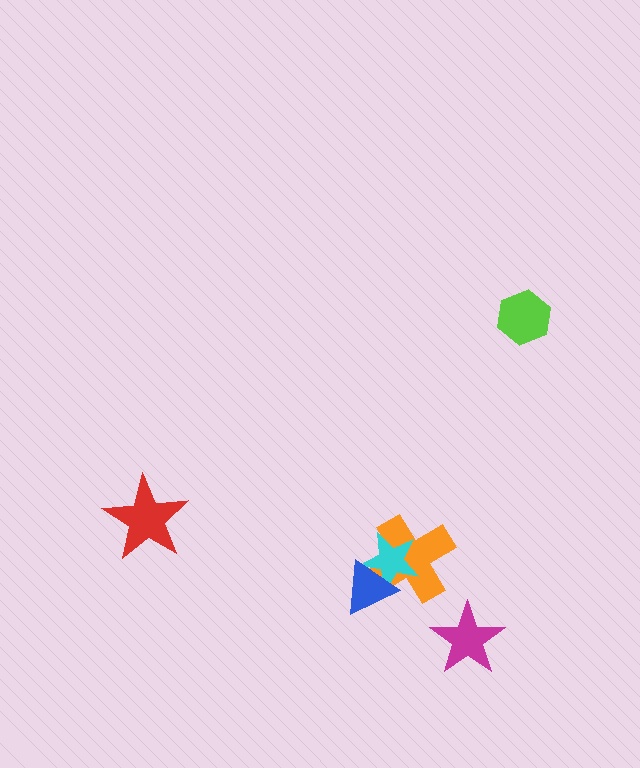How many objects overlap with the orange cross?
2 objects overlap with the orange cross.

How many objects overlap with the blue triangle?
2 objects overlap with the blue triangle.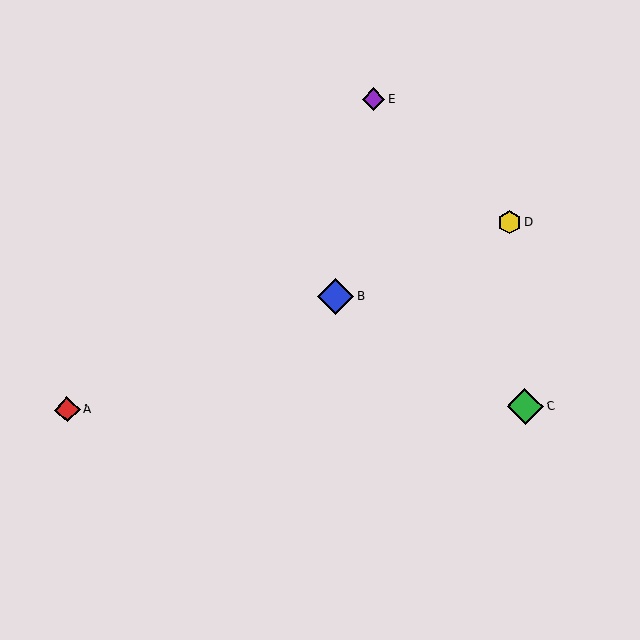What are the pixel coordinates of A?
Object A is at (67, 410).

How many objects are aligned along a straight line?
3 objects (A, B, D) are aligned along a straight line.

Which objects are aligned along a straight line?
Objects A, B, D are aligned along a straight line.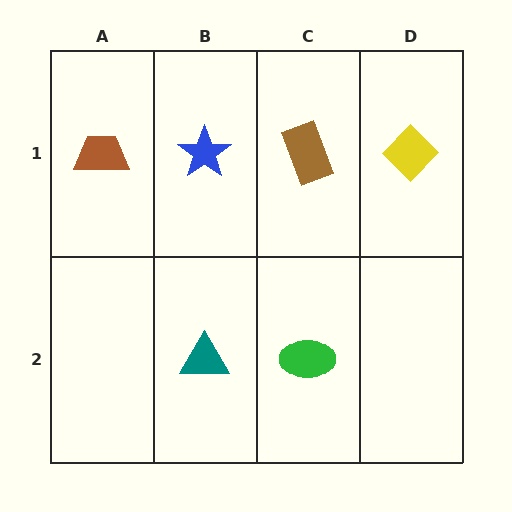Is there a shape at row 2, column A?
No, that cell is empty.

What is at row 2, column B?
A teal triangle.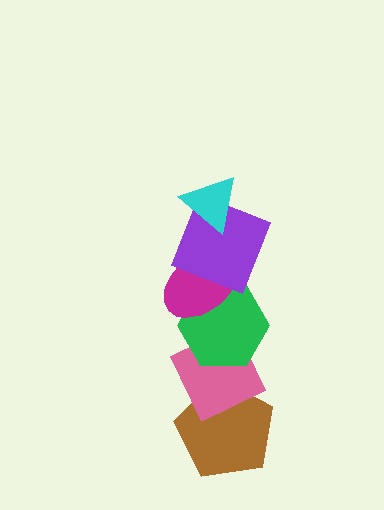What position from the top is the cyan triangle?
The cyan triangle is 1st from the top.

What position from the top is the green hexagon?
The green hexagon is 4th from the top.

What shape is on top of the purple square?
The cyan triangle is on top of the purple square.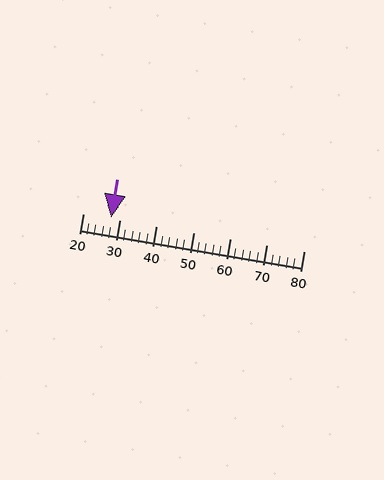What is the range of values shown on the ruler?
The ruler shows values from 20 to 80.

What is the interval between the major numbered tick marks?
The major tick marks are spaced 10 units apart.